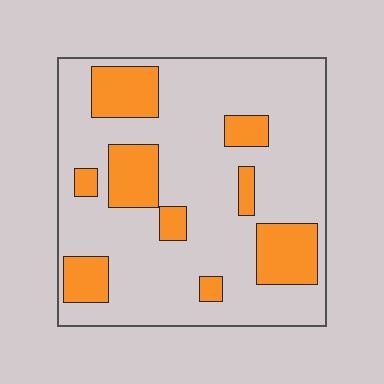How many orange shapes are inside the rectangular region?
9.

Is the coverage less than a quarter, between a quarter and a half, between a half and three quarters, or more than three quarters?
Less than a quarter.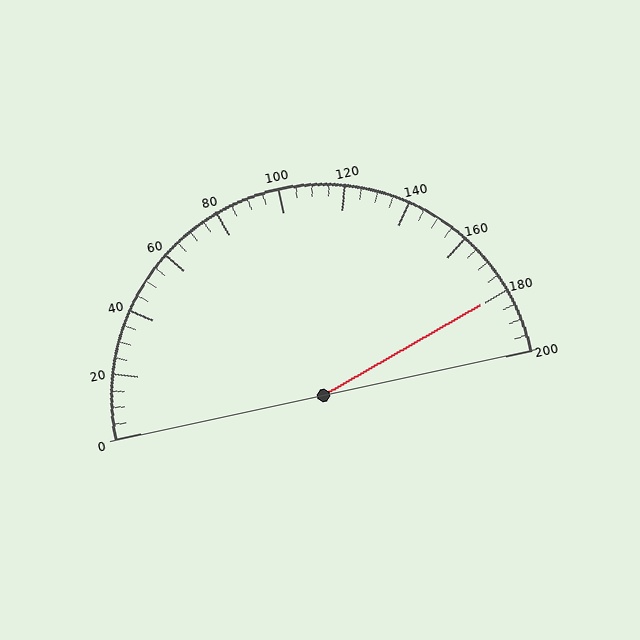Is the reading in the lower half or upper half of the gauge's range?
The reading is in the upper half of the range (0 to 200).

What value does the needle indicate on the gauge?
The needle indicates approximately 180.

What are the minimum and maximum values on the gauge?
The gauge ranges from 0 to 200.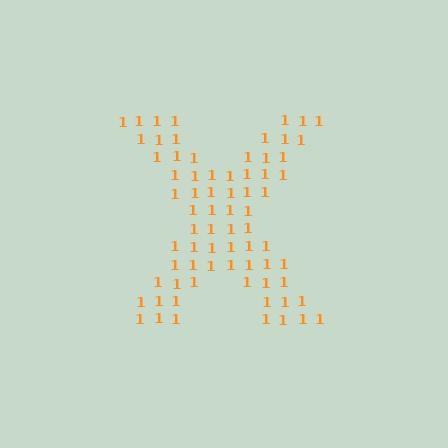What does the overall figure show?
The overall figure shows the letter X.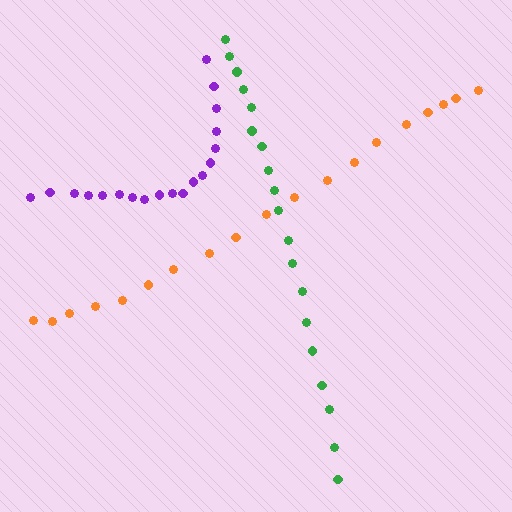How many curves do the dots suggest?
There are 3 distinct paths.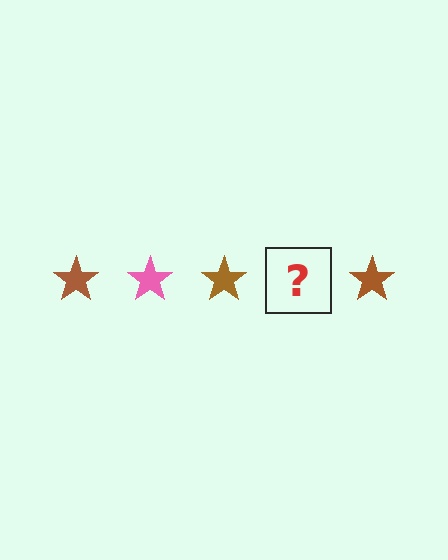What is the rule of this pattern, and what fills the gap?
The rule is that the pattern cycles through brown, pink stars. The gap should be filled with a pink star.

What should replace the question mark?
The question mark should be replaced with a pink star.